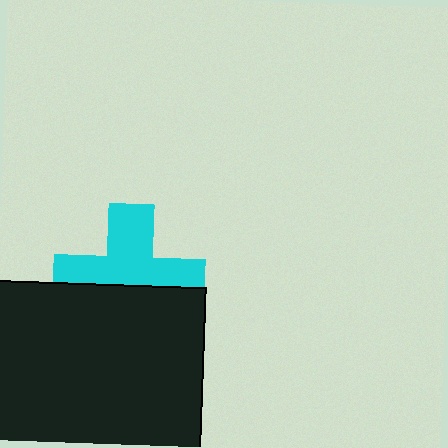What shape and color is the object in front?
The object in front is a black rectangle.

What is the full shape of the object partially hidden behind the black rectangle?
The partially hidden object is a cyan cross.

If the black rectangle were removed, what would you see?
You would see the complete cyan cross.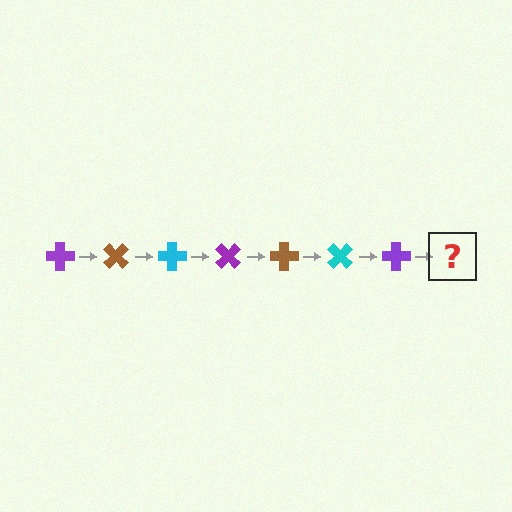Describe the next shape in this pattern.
It should be a brown cross, rotated 315 degrees from the start.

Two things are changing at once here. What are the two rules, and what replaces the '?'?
The two rules are that it rotates 45 degrees each step and the color cycles through purple, brown, and cyan. The '?' should be a brown cross, rotated 315 degrees from the start.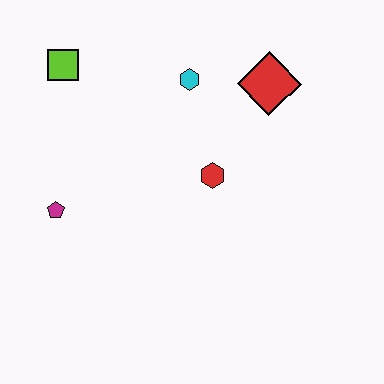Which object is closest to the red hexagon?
The cyan hexagon is closest to the red hexagon.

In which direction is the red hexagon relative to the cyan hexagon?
The red hexagon is below the cyan hexagon.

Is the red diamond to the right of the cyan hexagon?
Yes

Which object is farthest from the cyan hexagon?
The magenta pentagon is farthest from the cyan hexagon.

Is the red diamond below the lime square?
Yes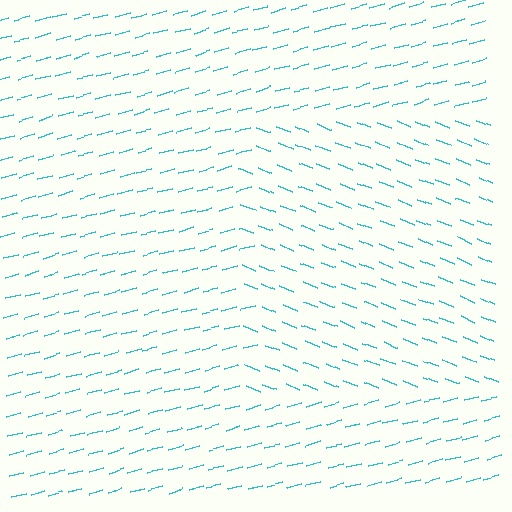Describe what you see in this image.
The image is filled with small cyan line segments. A rectangle region in the image has lines oriented differently from the surrounding lines, creating a visible texture boundary.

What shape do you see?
I see a rectangle.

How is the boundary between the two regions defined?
The boundary is defined purely by a change in line orientation (approximately 37 degrees difference). All lines are the same color and thickness.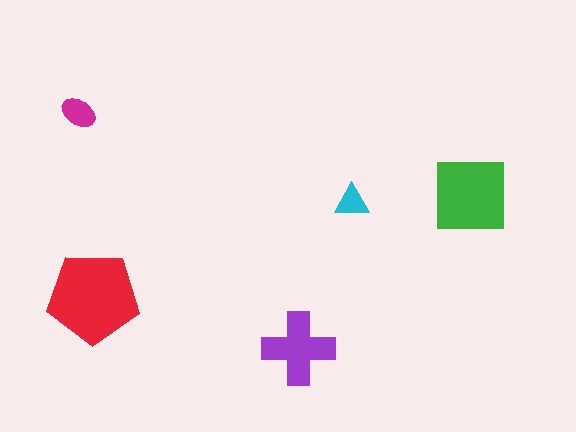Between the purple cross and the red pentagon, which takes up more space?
The red pentagon.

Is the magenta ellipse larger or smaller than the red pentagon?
Smaller.